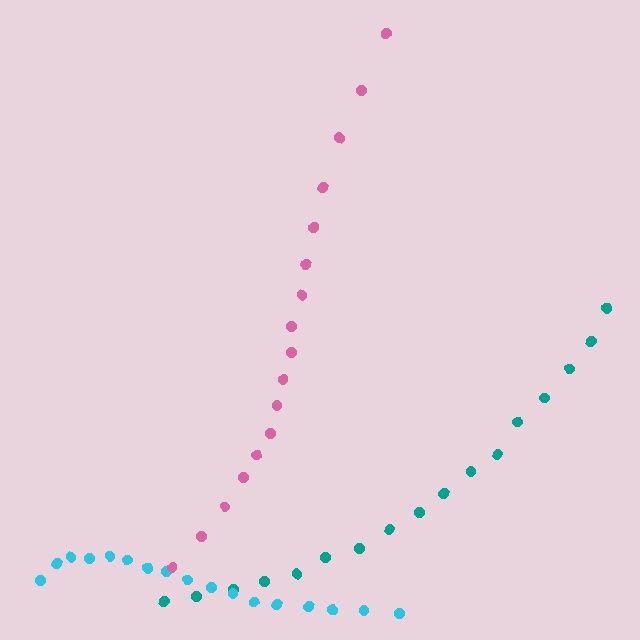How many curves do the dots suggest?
There are 3 distinct paths.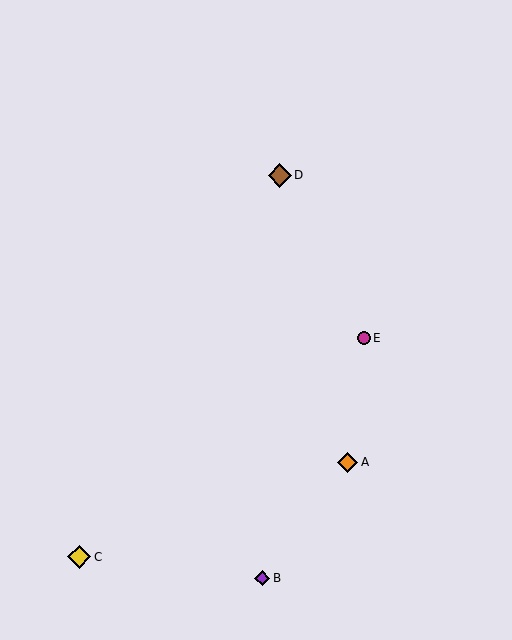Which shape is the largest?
The brown diamond (labeled D) is the largest.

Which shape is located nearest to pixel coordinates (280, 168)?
The brown diamond (labeled D) at (280, 175) is nearest to that location.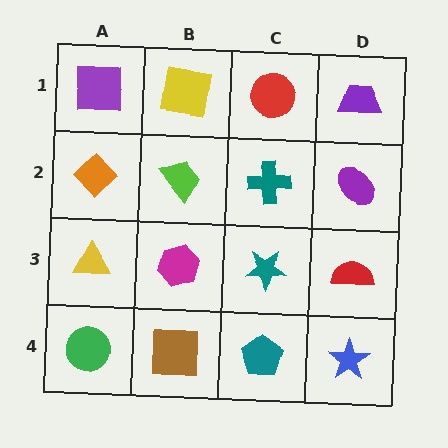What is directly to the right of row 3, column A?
A magenta hexagon.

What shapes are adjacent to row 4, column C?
A teal star (row 3, column C), a brown square (row 4, column B), a blue star (row 4, column D).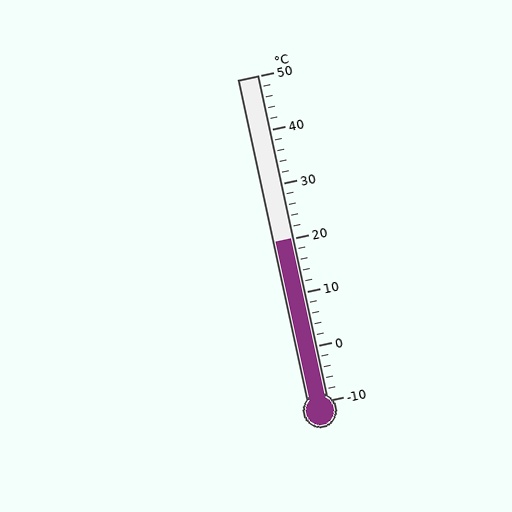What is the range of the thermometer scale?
The thermometer scale ranges from -10°C to 50°C.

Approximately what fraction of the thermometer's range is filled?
The thermometer is filled to approximately 50% of its range.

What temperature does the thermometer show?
The thermometer shows approximately 20°C.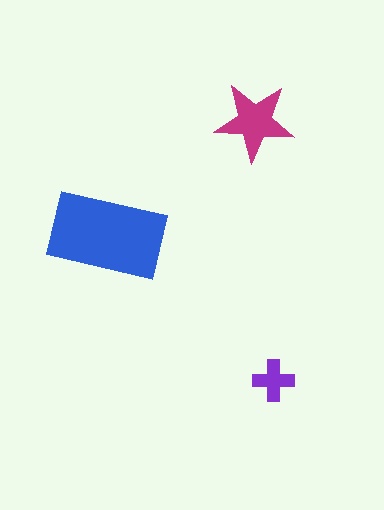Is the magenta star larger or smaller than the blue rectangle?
Smaller.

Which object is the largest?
The blue rectangle.